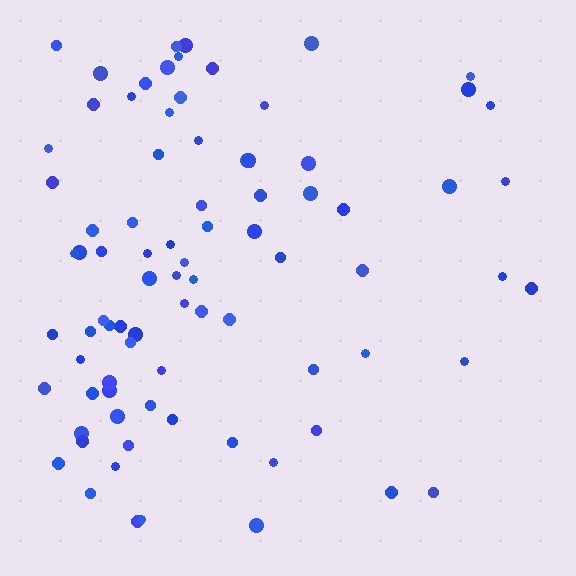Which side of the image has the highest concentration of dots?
The left.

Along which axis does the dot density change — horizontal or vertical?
Horizontal.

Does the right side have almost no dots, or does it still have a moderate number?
Still a moderate number, just noticeably fewer than the left.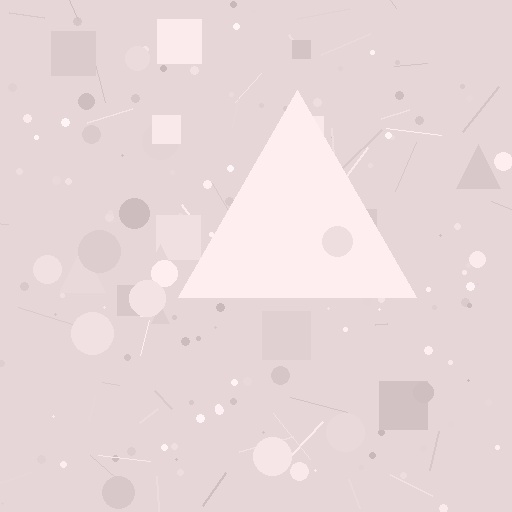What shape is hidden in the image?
A triangle is hidden in the image.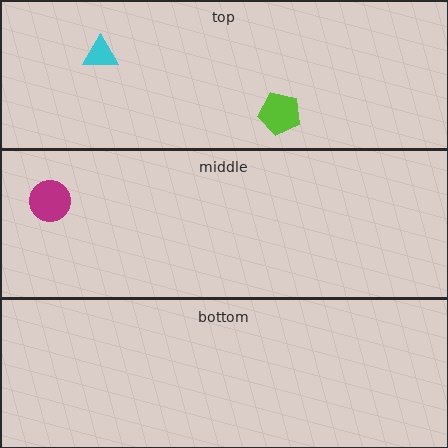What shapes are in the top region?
The cyan triangle, the lime pentagon.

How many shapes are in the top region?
2.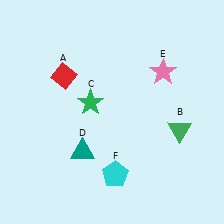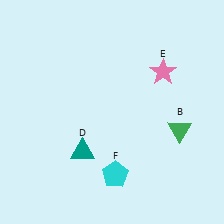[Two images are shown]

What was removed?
The red diamond (A), the green star (C) were removed in Image 2.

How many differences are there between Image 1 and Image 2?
There are 2 differences between the two images.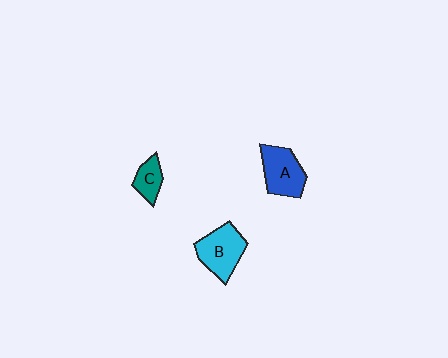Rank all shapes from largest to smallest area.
From largest to smallest: B (cyan), A (blue), C (teal).